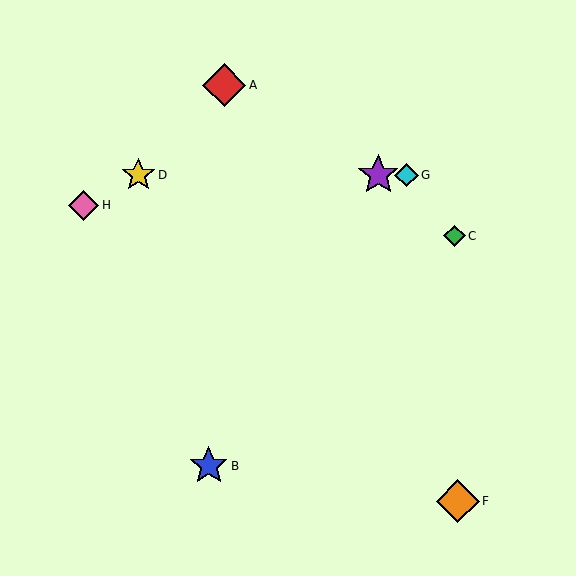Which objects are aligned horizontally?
Objects D, E, G are aligned horizontally.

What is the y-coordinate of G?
Object G is at y≈175.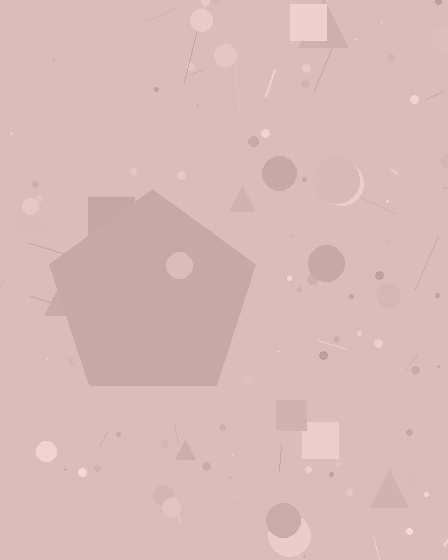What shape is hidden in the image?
A pentagon is hidden in the image.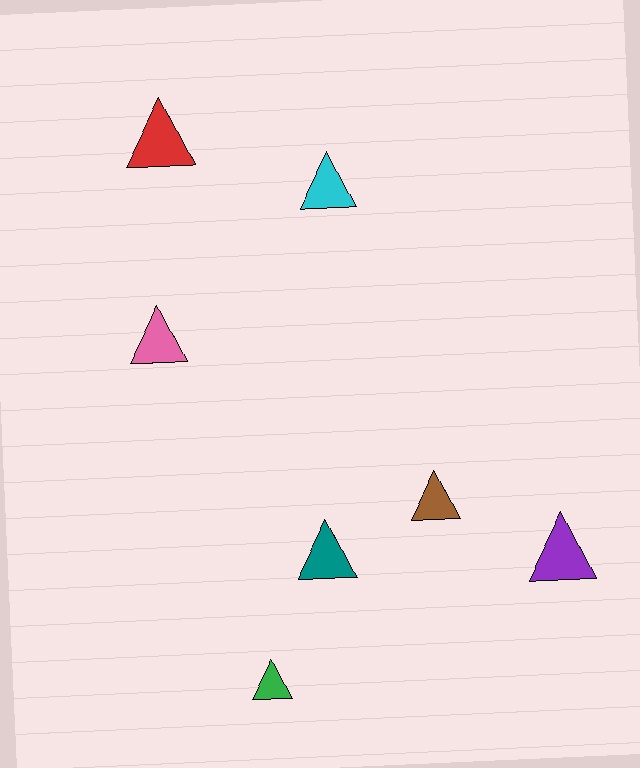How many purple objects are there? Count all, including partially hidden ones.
There is 1 purple object.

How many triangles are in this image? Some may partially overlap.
There are 7 triangles.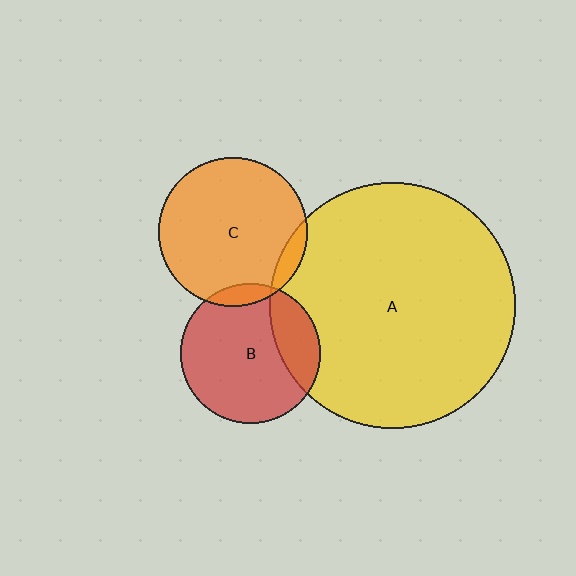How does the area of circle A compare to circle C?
Approximately 2.7 times.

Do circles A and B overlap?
Yes.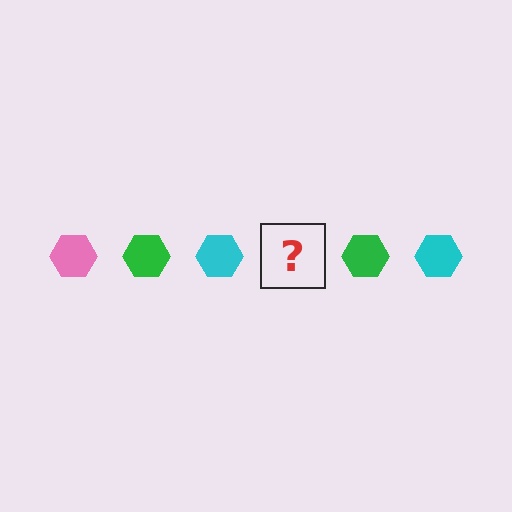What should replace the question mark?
The question mark should be replaced with a pink hexagon.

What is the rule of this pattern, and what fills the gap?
The rule is that the pattern cycles through pink, green, cyan hexagons. The gap should be filled with a pink hexagon.